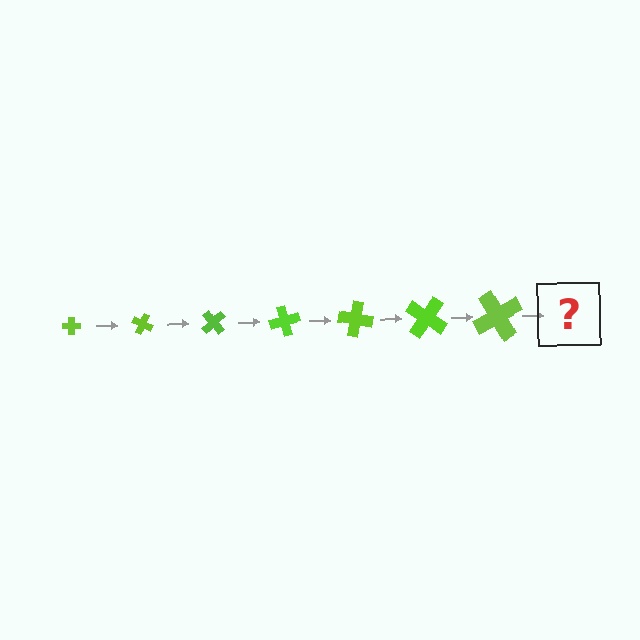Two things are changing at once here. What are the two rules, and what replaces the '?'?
The two rules are that the cross grows larger each step and it rotates 25 degrees each step. The '?' should be a cross, larger than the previous one and rotated 175 degrees from the start.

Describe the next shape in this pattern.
It should be a cross, larger than the previous one and rotated 175 degrees from the start.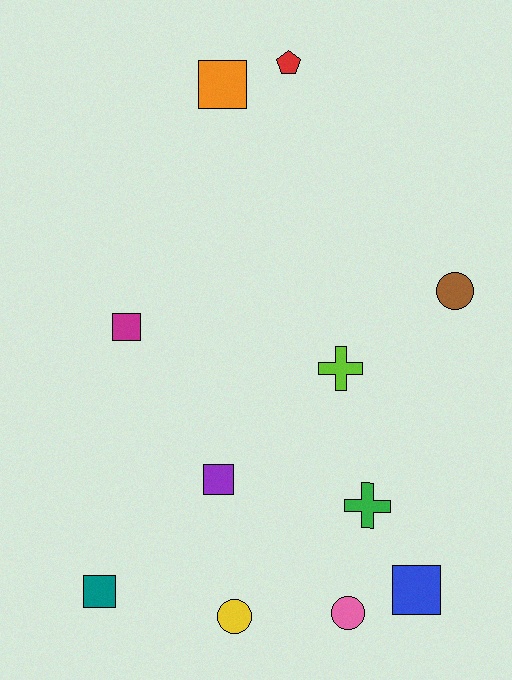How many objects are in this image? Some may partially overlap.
There are 11 objects.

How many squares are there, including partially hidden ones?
There are 5 squares.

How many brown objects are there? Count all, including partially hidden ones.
There is 1 brown object.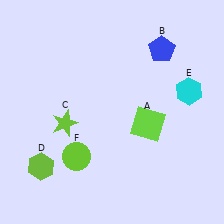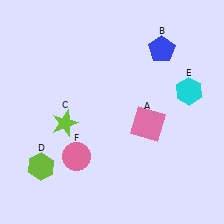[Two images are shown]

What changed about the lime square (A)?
In Image 1, A is lime. In Image 2, it changed to pink.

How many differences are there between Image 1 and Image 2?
There are 2 differences between the two images.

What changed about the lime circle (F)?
In Image 1, F is lime. In Image 2, it changed to pink.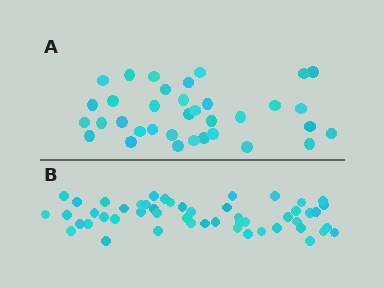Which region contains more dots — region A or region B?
Region B (the bottom region) has more dots.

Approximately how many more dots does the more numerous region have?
Region B has approximately 15 more dots than region A.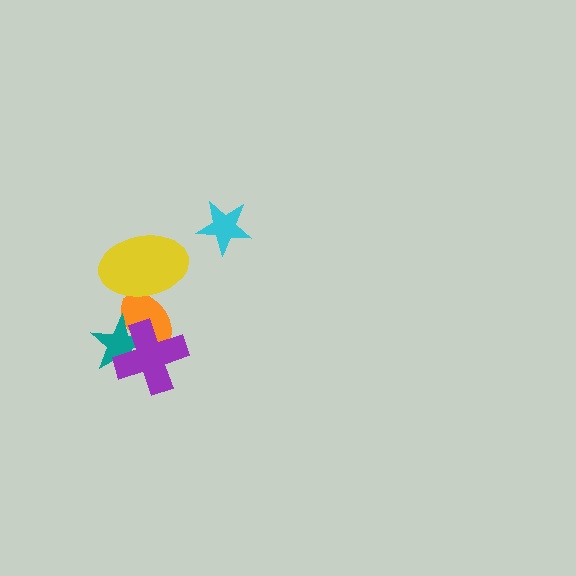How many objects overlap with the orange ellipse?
3 objects overlap with the orange ellipse.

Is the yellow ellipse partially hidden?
No, no other shape covers it.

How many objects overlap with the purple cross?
2 objects overlap with the purple cross.